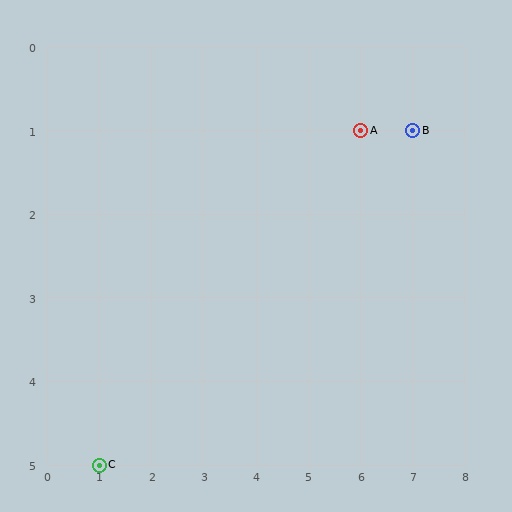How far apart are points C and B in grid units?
Points C and B are 6 columns and 4 rows apart (about 7.2 grid units diagonally).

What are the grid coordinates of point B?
Point B is at grid coordinates (7, 1).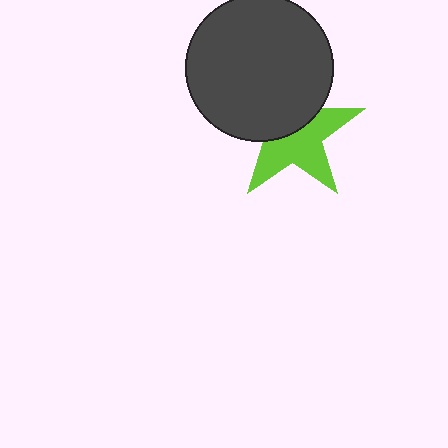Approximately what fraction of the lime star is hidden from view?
Roughly 45% of the lime star is hidden behind the dark gray circle.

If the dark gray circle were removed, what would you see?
You would see the complete lime star.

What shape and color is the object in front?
The object in front is a dark gray circle.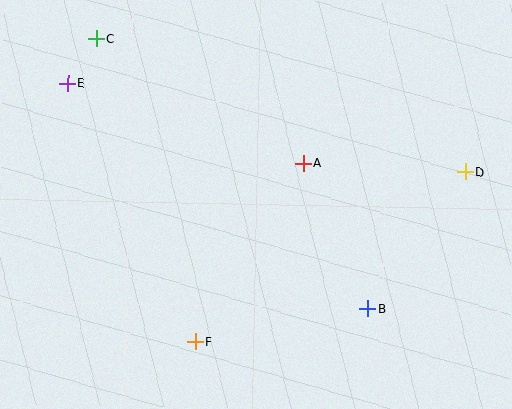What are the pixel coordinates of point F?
Point F is at (195, 341).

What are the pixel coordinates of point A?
Point A is at (303, 163).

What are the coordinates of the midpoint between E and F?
The midpoint between E and F is at (132, 213).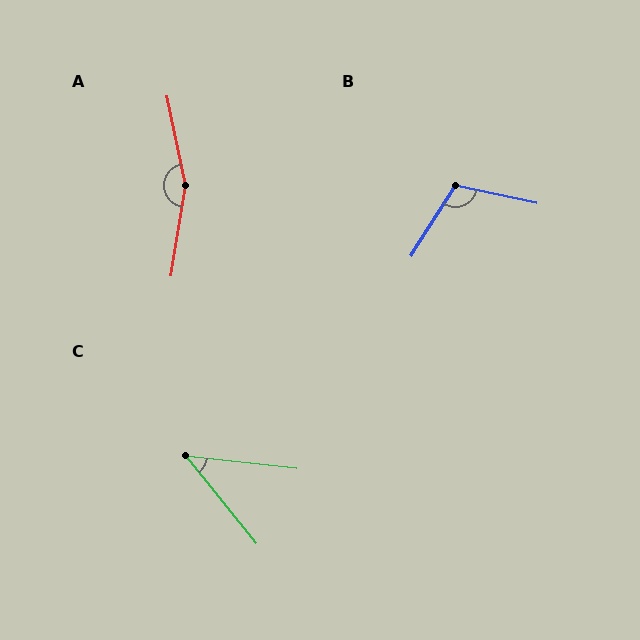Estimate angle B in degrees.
Approximately 110 degrees.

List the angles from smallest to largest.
C (45°), B (110°), A (159°).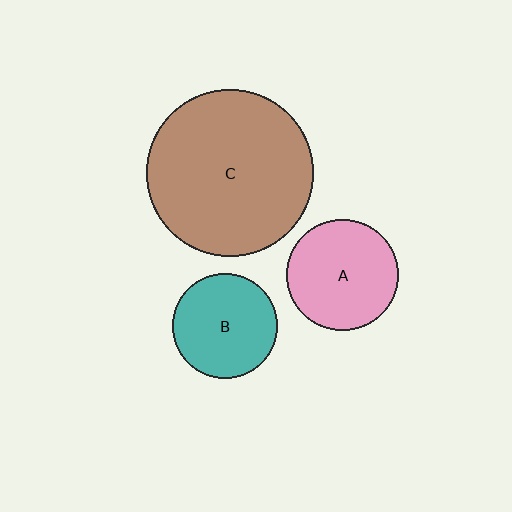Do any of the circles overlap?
No, none of the circles overlap.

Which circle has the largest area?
Circle C (brown).